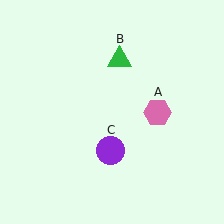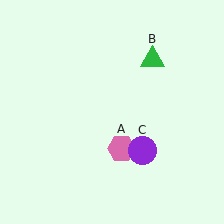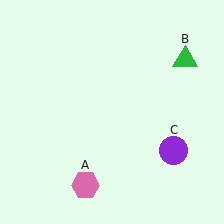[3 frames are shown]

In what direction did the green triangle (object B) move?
The green triangle (object B) moved right.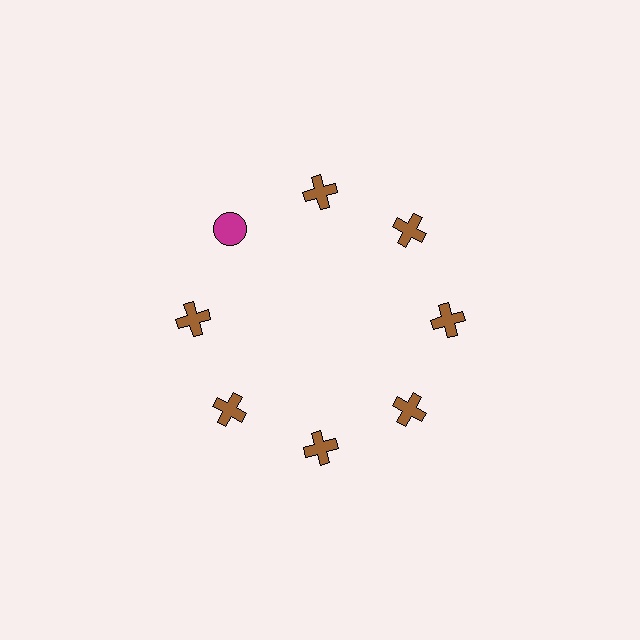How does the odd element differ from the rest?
It differs in both color (magenta instead of brown) and shape (circle instead of cross).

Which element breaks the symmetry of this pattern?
The magenta circle at roughly the 10 o'clock position breaks the symmetry. All other shapes are brown crosses.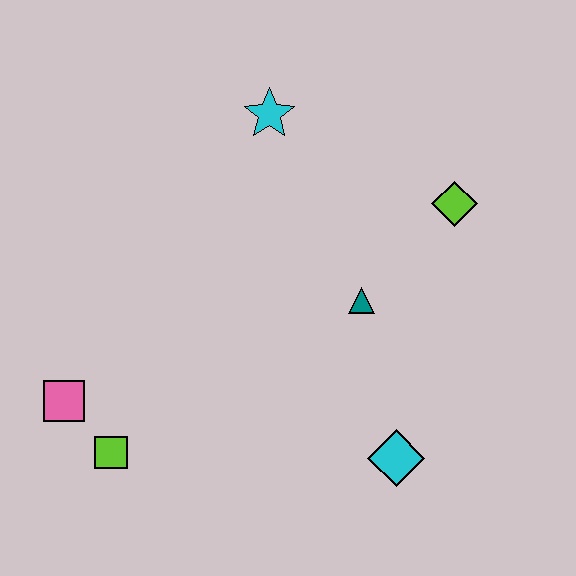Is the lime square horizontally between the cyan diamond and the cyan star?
No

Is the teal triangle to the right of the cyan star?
Yes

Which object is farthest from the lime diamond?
The pink square is farthest from the lime diamond.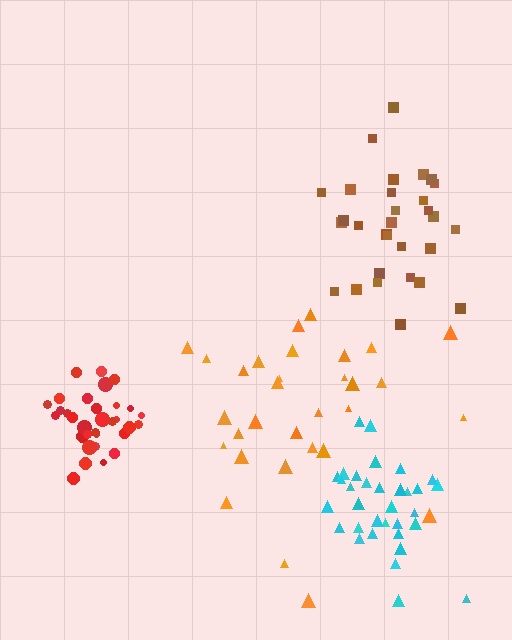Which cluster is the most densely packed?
Red.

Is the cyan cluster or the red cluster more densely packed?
Red.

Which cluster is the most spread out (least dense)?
Orange.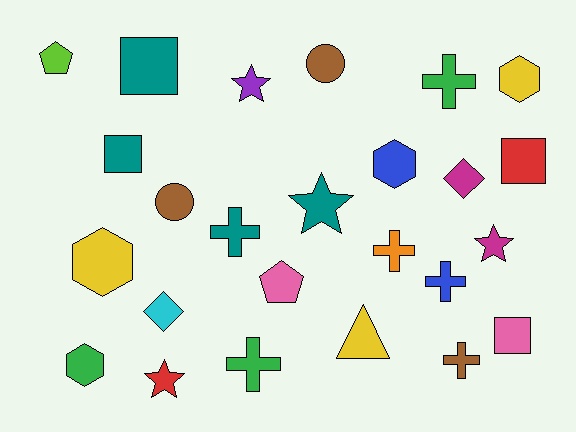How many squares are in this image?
There are 4 squares.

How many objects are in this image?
There are 25 objects.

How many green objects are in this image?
There are 3 green objects.